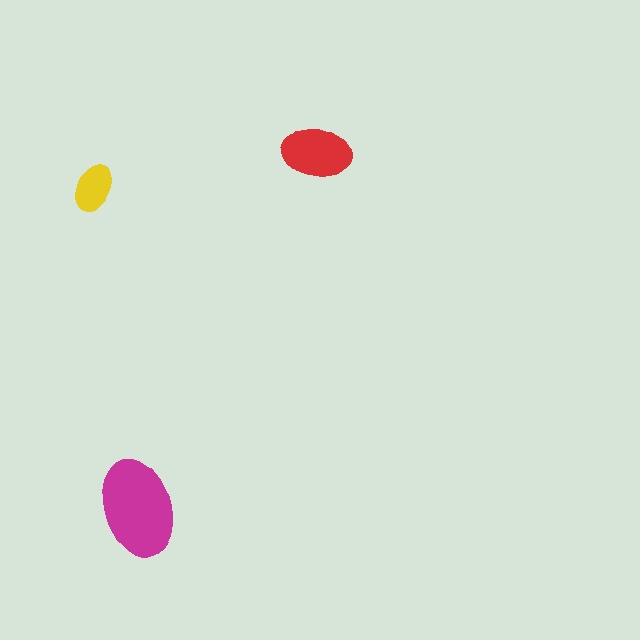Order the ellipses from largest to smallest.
the magenta one, the red one, the yellow one.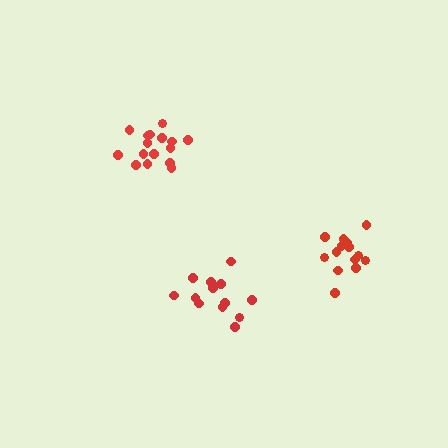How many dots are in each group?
Group 1: 16 dots, Group 2: 14 dots, Group 3: 13 dots (43 total).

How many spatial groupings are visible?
There are 3 spatial groupings.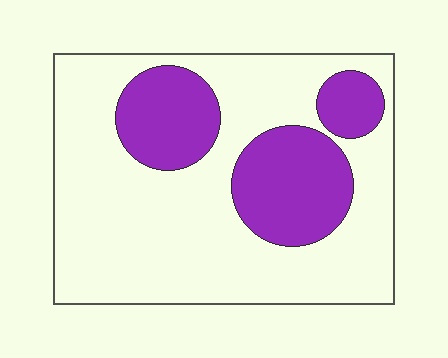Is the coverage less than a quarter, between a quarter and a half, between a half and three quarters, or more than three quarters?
Between a quarter and a half.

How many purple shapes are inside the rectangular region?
3.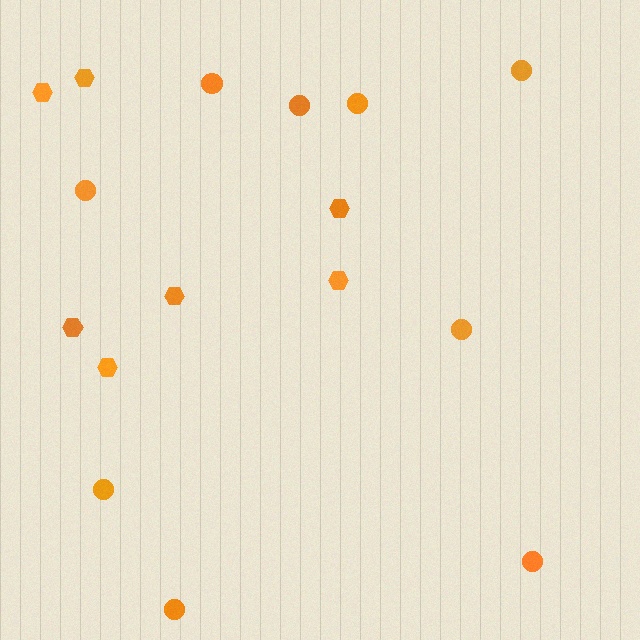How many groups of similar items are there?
There are 2 groups: one group of circles (9) and one group of hexagons (7).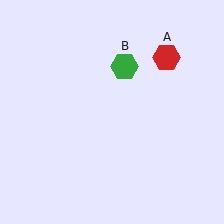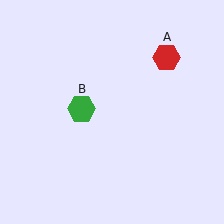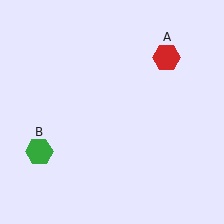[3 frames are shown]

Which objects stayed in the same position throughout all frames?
Red hexagon (object A) remained stationary.